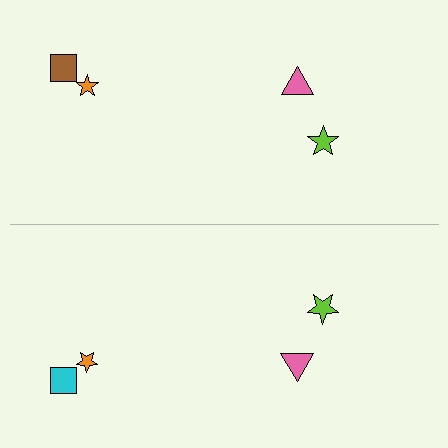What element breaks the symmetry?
The cyan square on the bottom side breaks the symmetry — its mirror counterpart is brown.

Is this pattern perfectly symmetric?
No, the pattern is not perfectly symmetric. The cyan square on the bottom side breaks the symmetry — its mirror counterpart is brown.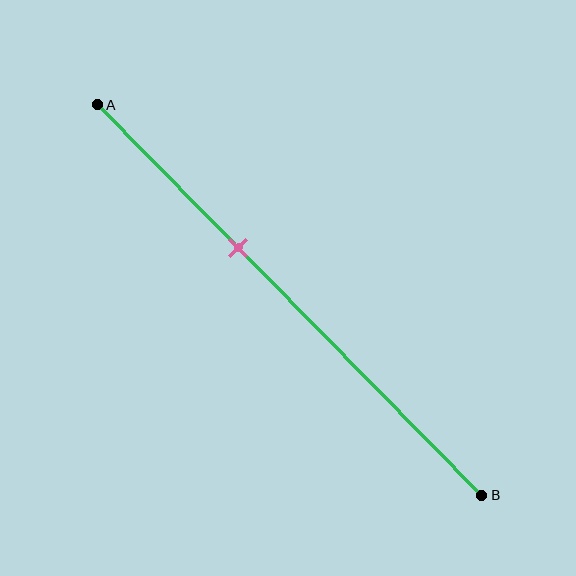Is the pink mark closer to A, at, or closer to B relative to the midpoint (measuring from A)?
The pink mark is closer to point A than the midpoint of segment AB.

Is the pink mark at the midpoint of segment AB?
No, the mark is at about 35% from A, not at the 50% midpoint.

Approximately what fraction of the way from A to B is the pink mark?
The pink mark is approximately 35% of the way from A to B.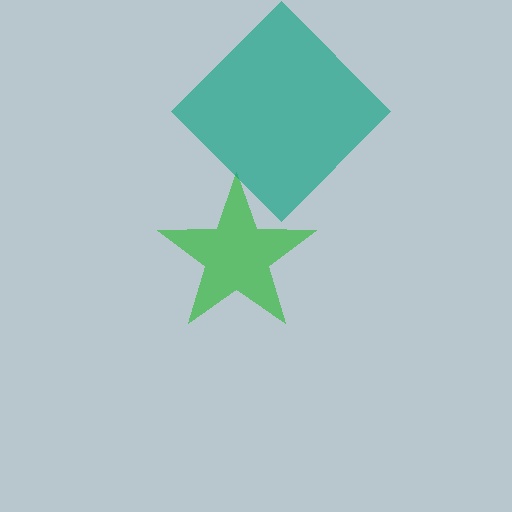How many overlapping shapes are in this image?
There are 2 overlapping shapes in the image.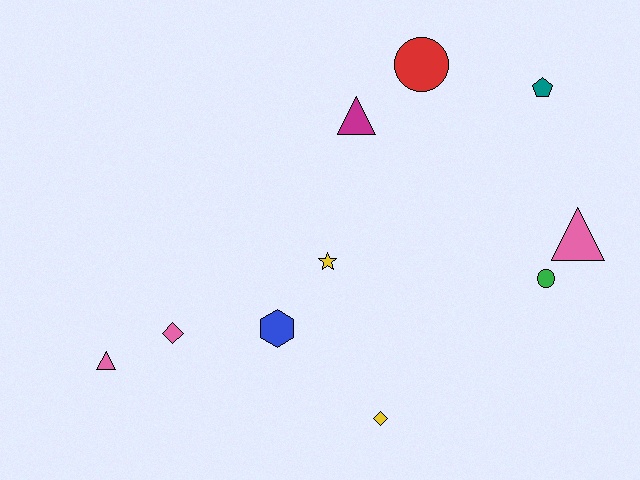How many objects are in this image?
There are 10 objects.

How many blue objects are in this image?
There is 1 blue object.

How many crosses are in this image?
There are no crosses.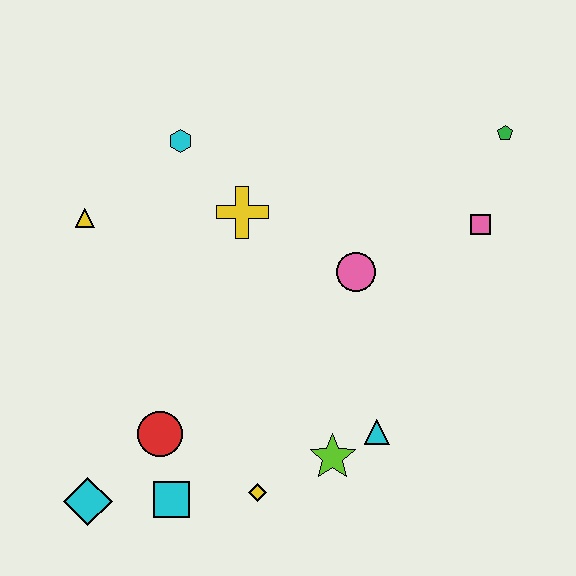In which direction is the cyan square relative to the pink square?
The cyan square is to the left of the pink square.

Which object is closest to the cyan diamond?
The cyan square is closest to the cyan diamond.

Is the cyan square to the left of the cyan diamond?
No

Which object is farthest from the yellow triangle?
The green pentagon is farthest from the yellow triangle.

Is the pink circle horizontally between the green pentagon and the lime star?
Yes